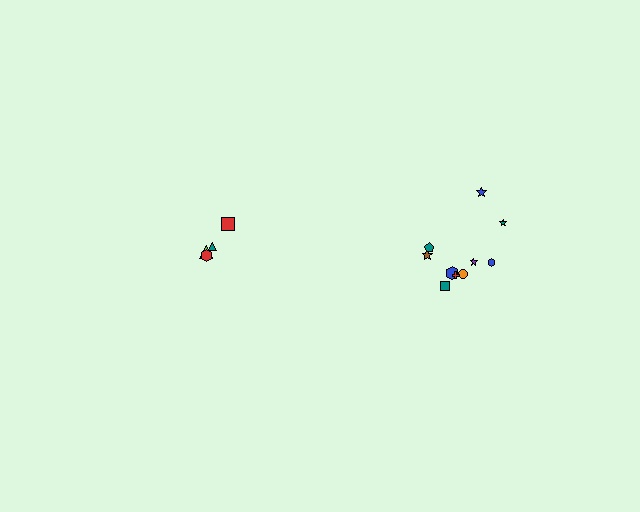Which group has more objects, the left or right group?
The right group.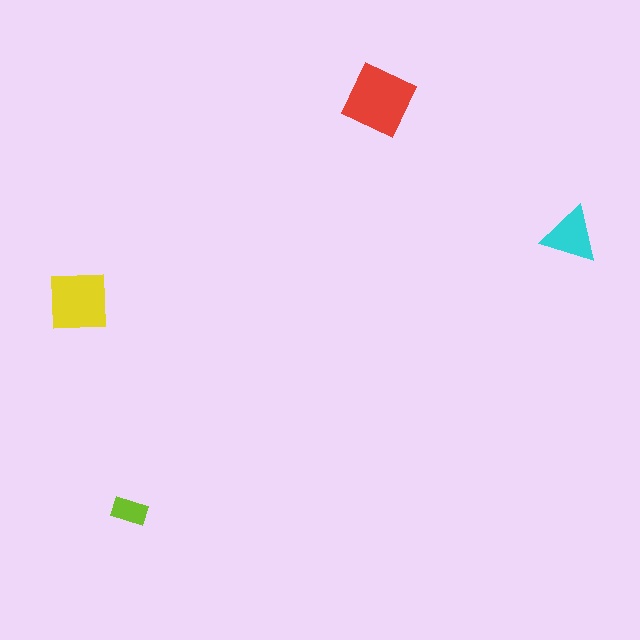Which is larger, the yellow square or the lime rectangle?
The yellow square.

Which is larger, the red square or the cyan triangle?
The red square.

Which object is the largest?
The red square.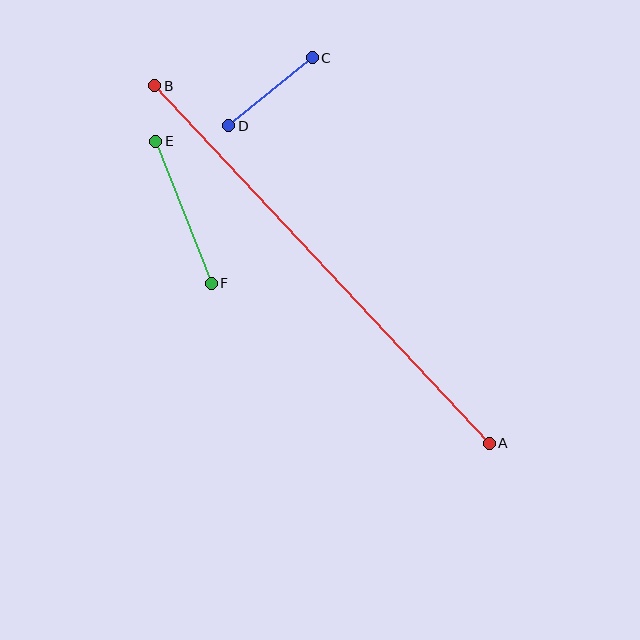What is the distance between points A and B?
The distance is approximately 489 pixels.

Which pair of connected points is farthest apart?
Points A and B are farthest apart.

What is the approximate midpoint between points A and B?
The midpoint is at approximately (322, 264) pixels.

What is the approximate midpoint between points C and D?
The midpoint is at approximately (270, 92) pixels.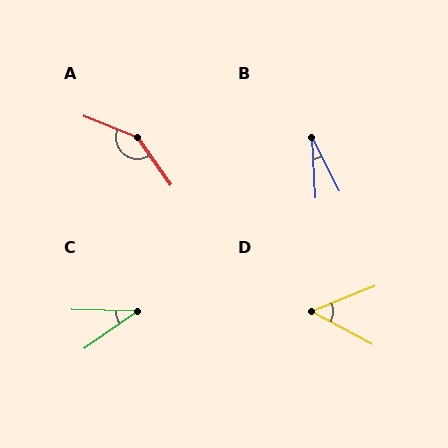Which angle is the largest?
A, at approximately 147 degrees.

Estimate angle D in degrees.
Approximately 50 degrees.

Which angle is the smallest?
B, at approximately 24 degrees.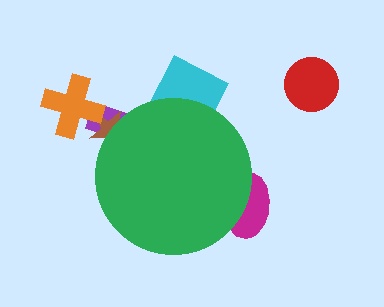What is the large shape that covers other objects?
A green circle.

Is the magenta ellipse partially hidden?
Yes, the magenta ellipse is partially hidden behind the green circle.